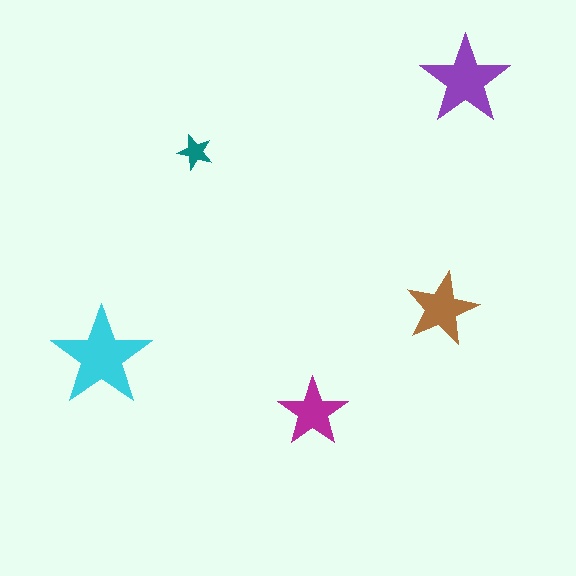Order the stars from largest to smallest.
the cyan one, the purple one, the brown one, the magenta one, the teal one.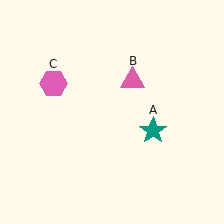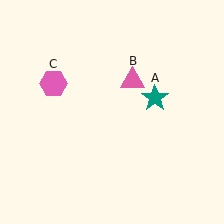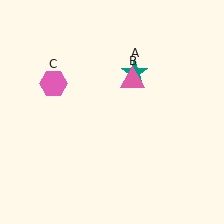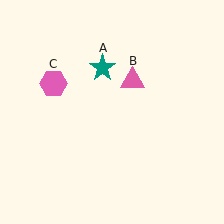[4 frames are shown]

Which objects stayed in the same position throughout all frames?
Pink triangle (object B) and pink hexagon (object C) remained stationary.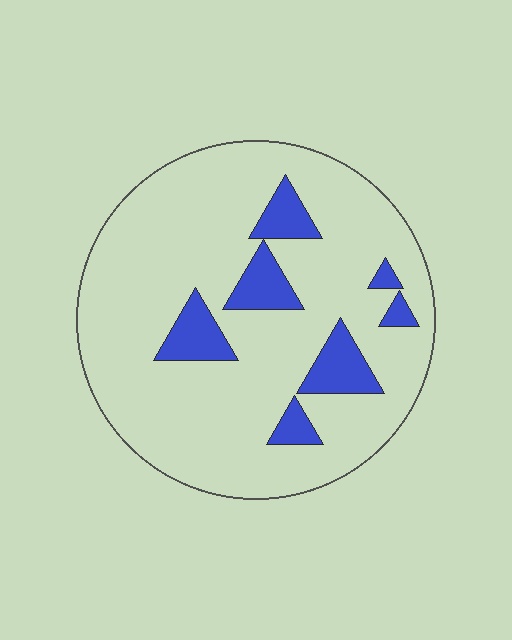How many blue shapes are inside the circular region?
7.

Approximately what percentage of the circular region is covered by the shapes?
Approximately 15%.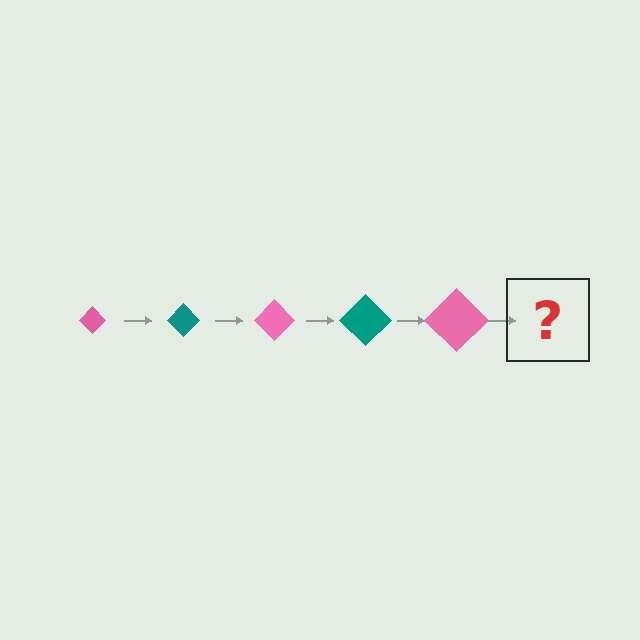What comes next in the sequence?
The next element should be a teal diamond, larger than the previous one.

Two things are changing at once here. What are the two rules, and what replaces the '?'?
The two rules are that the diamond grows larger each step and the color cycles through pink and teal. The '?' should be a teal diamond, larger than the previous one.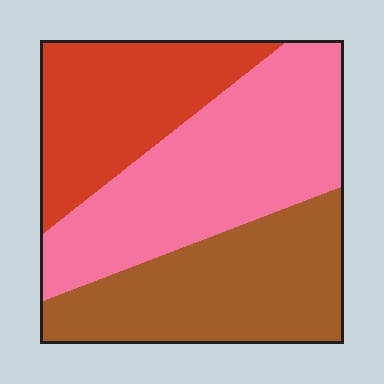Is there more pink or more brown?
Pink.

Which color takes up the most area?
Pink, at roughly 40%.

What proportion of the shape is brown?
Brown covers 33% of the shape.